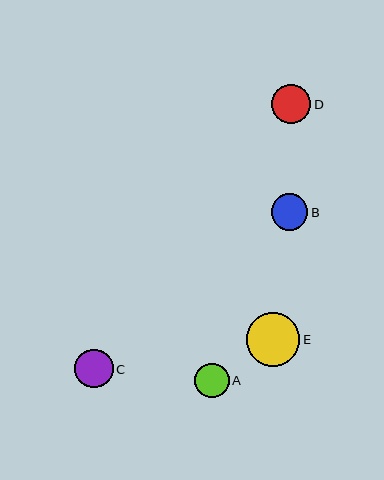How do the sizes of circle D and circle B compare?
Circle D and circle B are approximately the same size.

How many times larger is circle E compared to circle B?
Circle E is approximately 1.5 times the size of circle B.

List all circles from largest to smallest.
From largest to smallest: E, D, C, B, A.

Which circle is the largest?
Circle E is the largest with a size of approximately 54 pixels.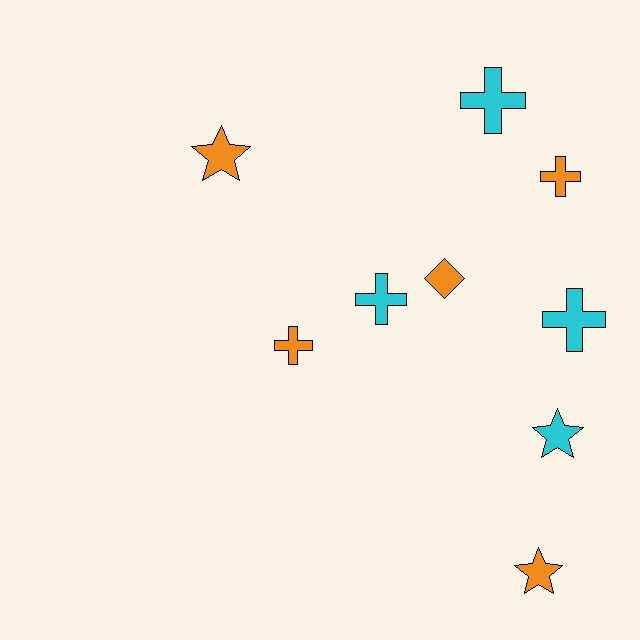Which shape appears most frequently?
Cross, with 5 objects.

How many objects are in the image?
There are 9 objects.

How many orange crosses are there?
There are 2 orange crosses.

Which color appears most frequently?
Orange, with 5 objects.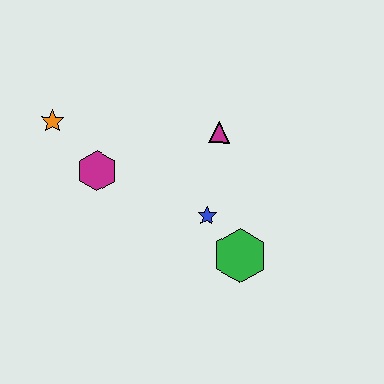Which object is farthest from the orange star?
The green hexagon is farthest from the orange star.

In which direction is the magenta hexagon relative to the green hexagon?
The magenta hexagon is to the left of the green hexagon.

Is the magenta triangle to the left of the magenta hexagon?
No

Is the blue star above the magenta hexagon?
No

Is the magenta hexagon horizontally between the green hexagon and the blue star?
No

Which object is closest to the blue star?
The green hexagon is closest to the blue star.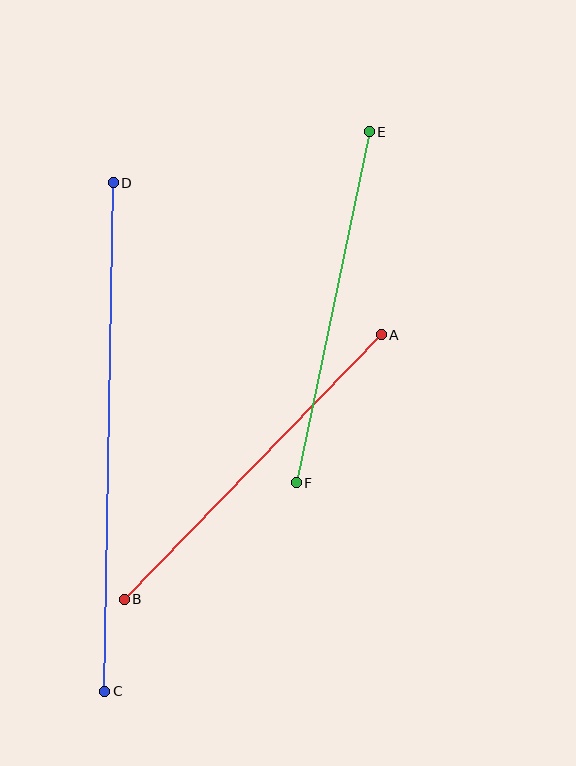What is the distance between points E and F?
The distance is approximately 359 pixels.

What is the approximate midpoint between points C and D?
The midpoint is at approximately (109, 437) pixels.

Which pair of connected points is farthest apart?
Points C and D are farthest apart.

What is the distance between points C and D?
The distance is approximately 508 pixels.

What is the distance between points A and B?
The distance is approximately 369 pixels.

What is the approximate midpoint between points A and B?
The midpoint is at approximately (253, 467) pixels.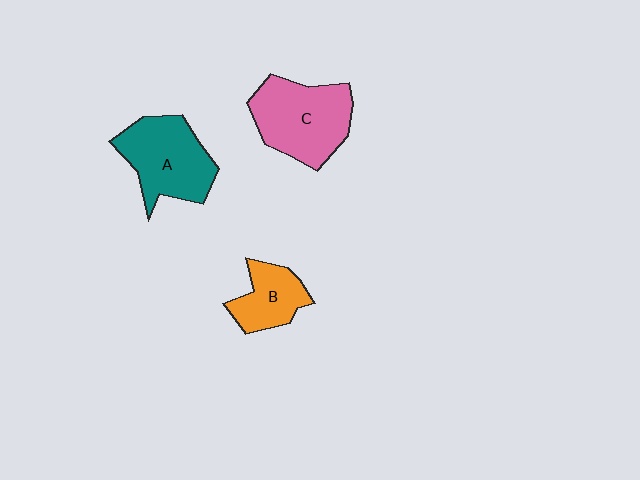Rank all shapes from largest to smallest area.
From largest to smallest: C (pink), A (teal), B (orange).